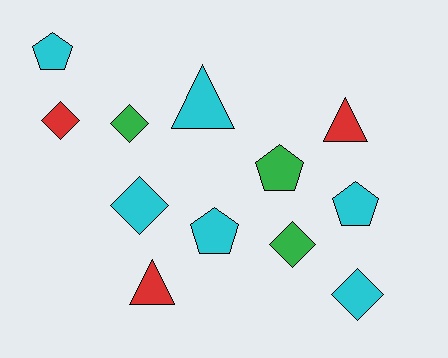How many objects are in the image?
There are 12 objects.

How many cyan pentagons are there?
There are 3 cyan pentagons.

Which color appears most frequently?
Cyan, with 6 objects.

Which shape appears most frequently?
Diamond, with 5 objects.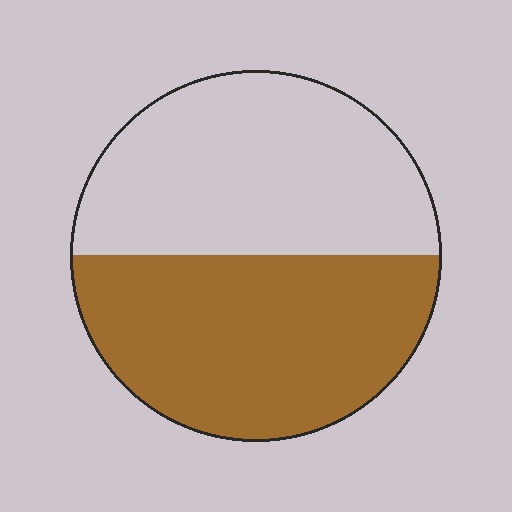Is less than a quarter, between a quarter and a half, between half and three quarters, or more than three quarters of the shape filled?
Between half and three quarters.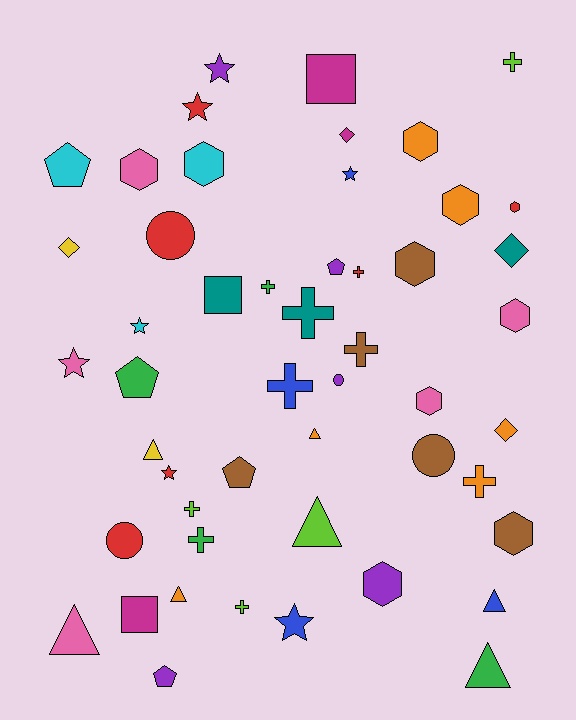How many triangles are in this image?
There are 7 triangles.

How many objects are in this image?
There are 50 objects.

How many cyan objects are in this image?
There are 3 cyan objects.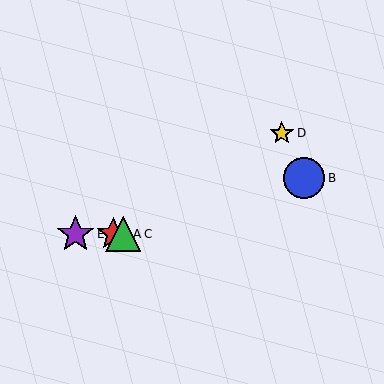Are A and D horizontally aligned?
No, A is at y≈234 and D is at y≈133.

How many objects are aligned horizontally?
3 objects (A, C, E) are aligned horizontally.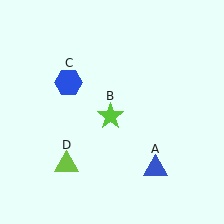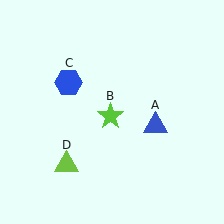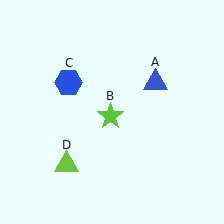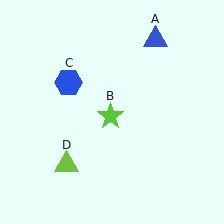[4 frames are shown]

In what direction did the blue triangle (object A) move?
The blue triangle (object A) moved up.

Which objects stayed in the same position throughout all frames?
Lime star (object B) and blue hexagon (object C) and lime triangle (object D) remained stationary.